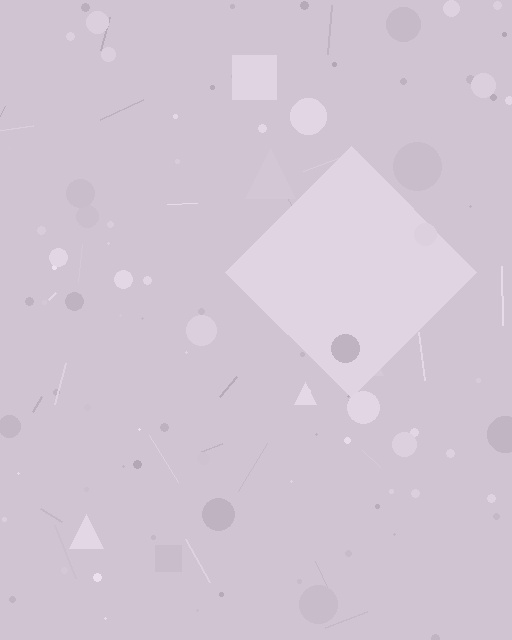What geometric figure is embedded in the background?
A diamond is embedded in the background.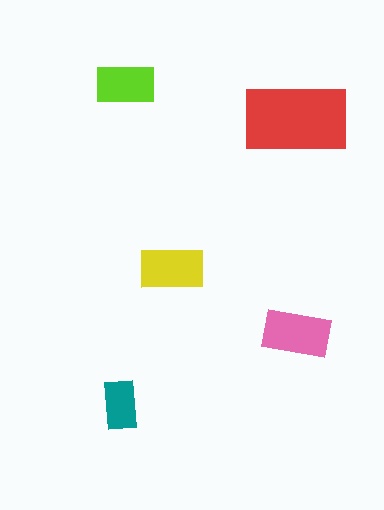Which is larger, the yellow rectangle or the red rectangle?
The red one.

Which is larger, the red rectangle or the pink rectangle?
The red one.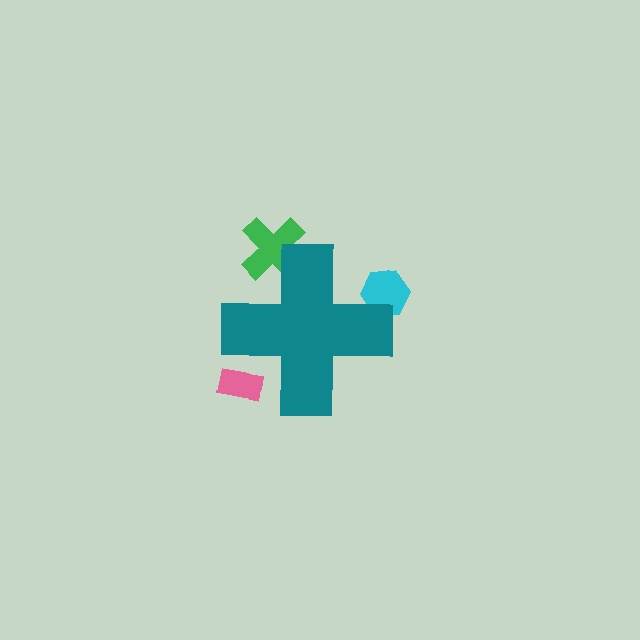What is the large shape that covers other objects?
A teal cross.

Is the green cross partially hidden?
Yes, the green cross is partially hidden behind the teal cross.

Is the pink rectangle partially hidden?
Yes, the pink rectangle is partially hidden behind the teal cross.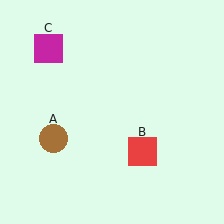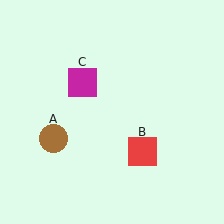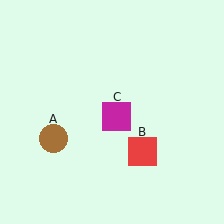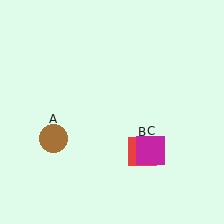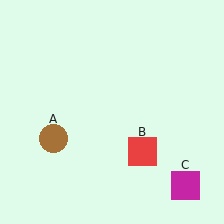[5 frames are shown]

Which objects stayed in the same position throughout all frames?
Brown circle (object A) and red square (object B) remained stationary.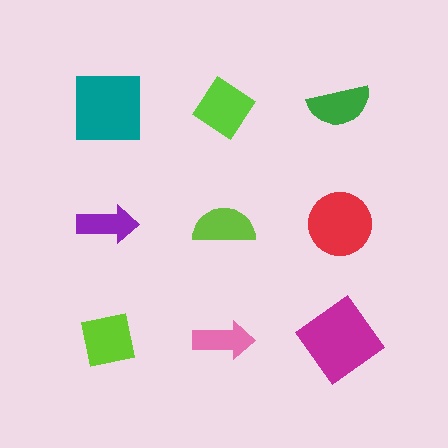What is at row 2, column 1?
A purple arrow.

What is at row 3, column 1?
A lime square.